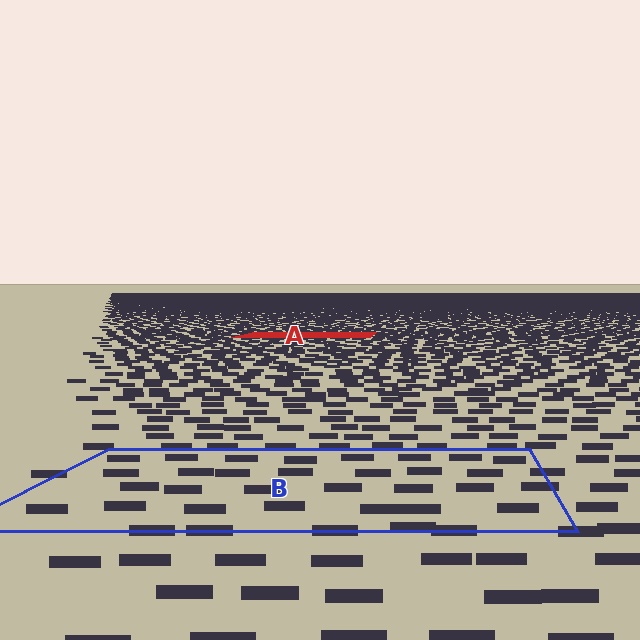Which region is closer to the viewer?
Region B is closer. The texture elements there are larger and more spread out.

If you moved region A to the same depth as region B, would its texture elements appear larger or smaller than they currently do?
They would appear larger. At a closer depth, the same texture elements are projected at a bigger on-screen size.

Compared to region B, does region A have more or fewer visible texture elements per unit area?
Region A has more texture elements per unit area — they are packed more densely because it is farther away.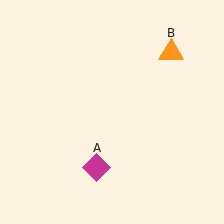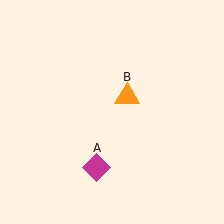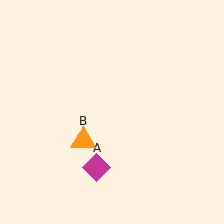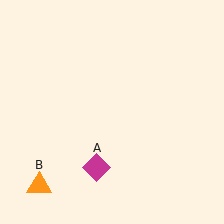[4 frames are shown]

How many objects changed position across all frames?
1 object changed position: orange triangle (object B).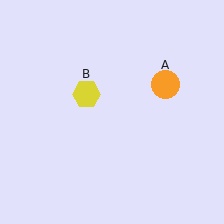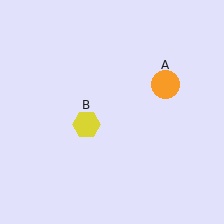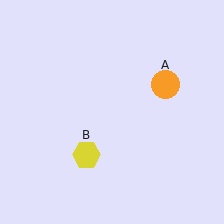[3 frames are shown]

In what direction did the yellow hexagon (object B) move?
The yellow hexagon (object B) moved down.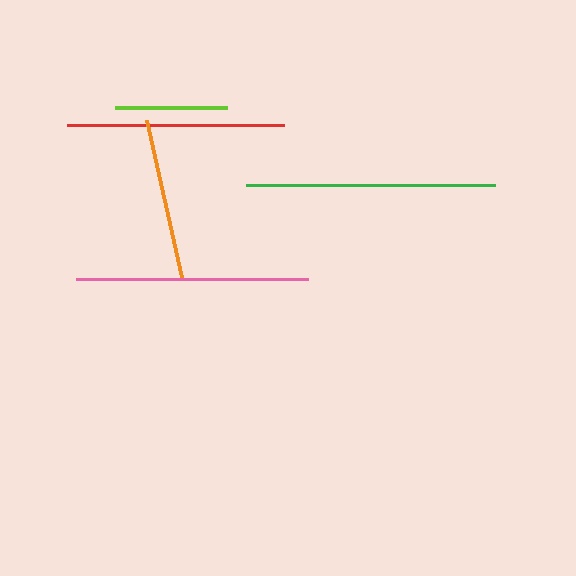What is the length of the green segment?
The green segment is approximately 249 pixels long.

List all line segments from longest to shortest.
From longest to shortest: green, pink, red, orange, lime.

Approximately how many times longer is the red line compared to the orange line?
The red line is approximately 1.3 times the length of the orange line.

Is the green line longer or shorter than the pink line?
The green line is longer than the pink line.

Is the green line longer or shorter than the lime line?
The green line is longer than the lime line.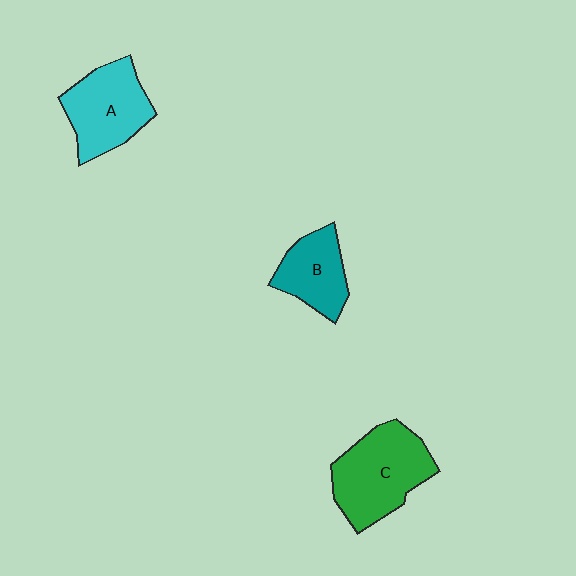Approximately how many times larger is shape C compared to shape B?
Approximately 1.6 times.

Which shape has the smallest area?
Shape B (teal).